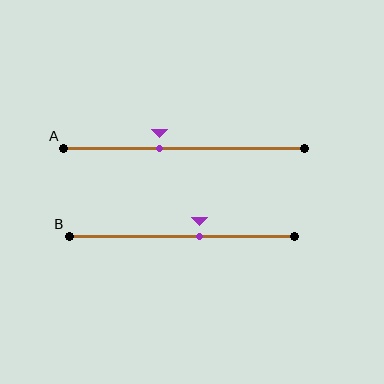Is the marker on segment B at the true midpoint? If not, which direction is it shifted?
No, the marker on segment B is shifted to the right by about 8% of the segment length.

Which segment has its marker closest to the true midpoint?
Segment B has its marker closest to the true midpoint.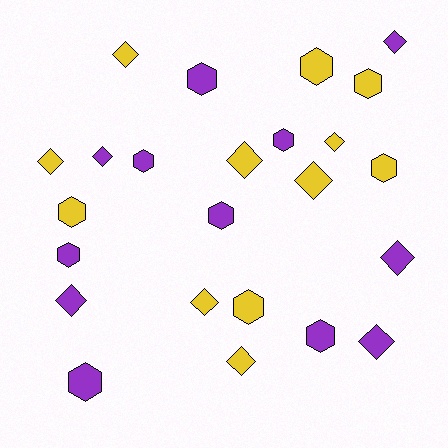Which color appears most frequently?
Purple, with 12 objects.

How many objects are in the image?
There are 24 objects.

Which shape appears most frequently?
Diamond, with 12 objects.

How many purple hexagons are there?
There are 7 purple hexagons.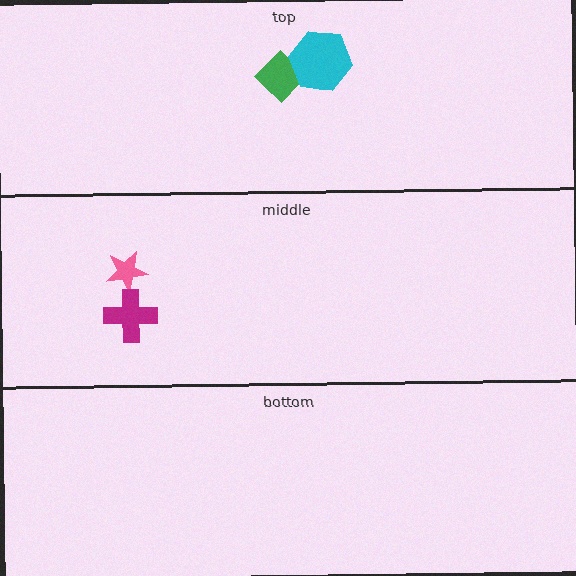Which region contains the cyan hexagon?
The top region.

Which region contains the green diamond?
The top region.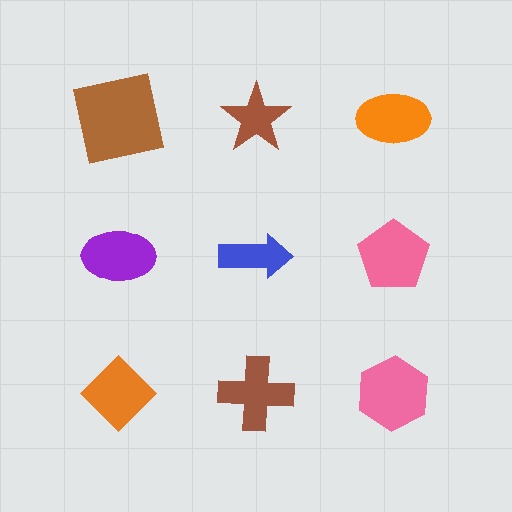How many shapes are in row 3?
3 shapes.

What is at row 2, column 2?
A blue arrow.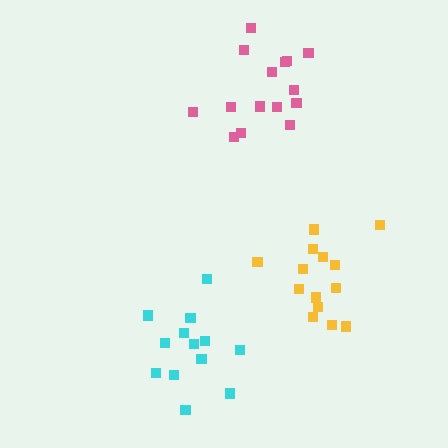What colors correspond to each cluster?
The clusters are colored: yellow, cyan, pink.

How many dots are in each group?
Group 1: 14 dots, Group 2: 13 dots, Group 3: 15 dots (42 total).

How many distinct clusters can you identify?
There are 3 distinct clusters.